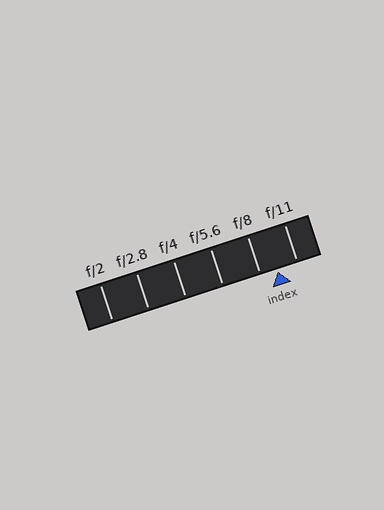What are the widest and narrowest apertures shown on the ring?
The widest aperture shown is f/2 and the narrowest is f/11.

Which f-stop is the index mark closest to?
The index mark is closest to f/8.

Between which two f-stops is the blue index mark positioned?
The index mark is between f/8 and f/11.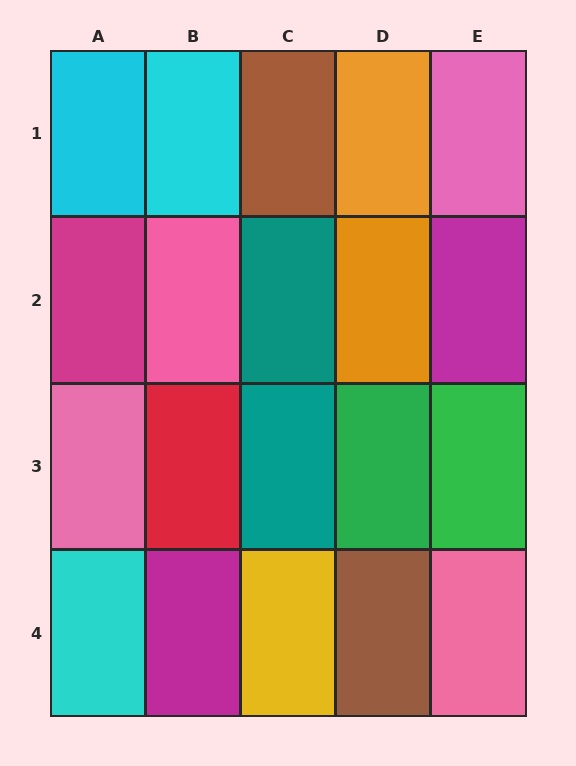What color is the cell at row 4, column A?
Cyan.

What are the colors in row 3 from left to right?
Pink, red, teal, green, green.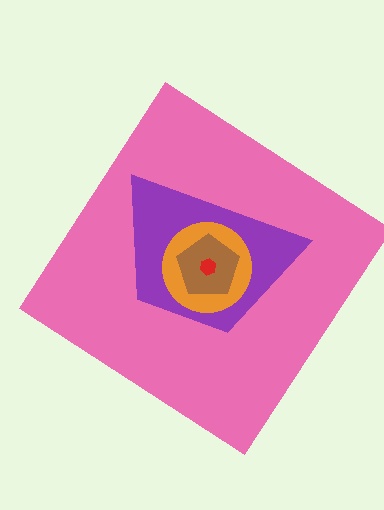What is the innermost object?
The red hexagon.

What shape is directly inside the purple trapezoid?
The orange circle.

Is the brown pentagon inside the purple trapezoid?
Yes.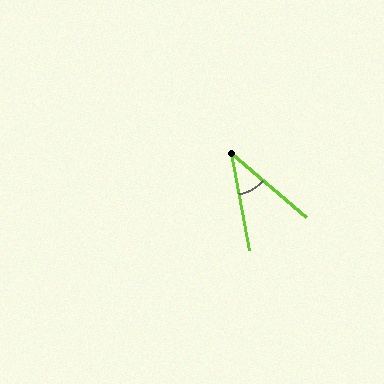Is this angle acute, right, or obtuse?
It is acute.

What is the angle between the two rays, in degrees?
Approximately 39 degrees.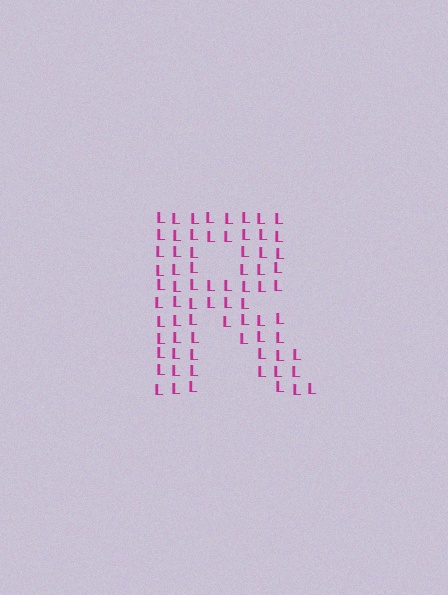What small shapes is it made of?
It is made of small letter L's.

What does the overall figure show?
The overall figure shows the letter R.